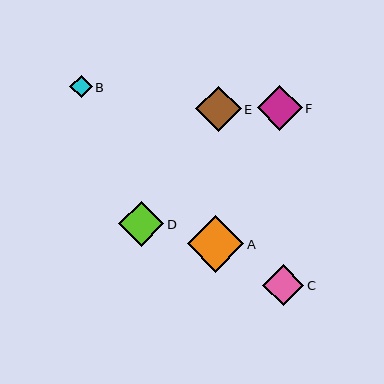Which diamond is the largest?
Diamond A is the largest with a size of approximately 56 pixels.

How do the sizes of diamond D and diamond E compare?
Diamond D and diamond E are approximately the same size.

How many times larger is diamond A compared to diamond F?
Diamond A is approximately 1.3 times the size of diamond F.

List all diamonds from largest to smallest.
From largest to smallest: A, D, E, F, C, B.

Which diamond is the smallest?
Diamond B is the smallest with a size of approximately 22 pixels.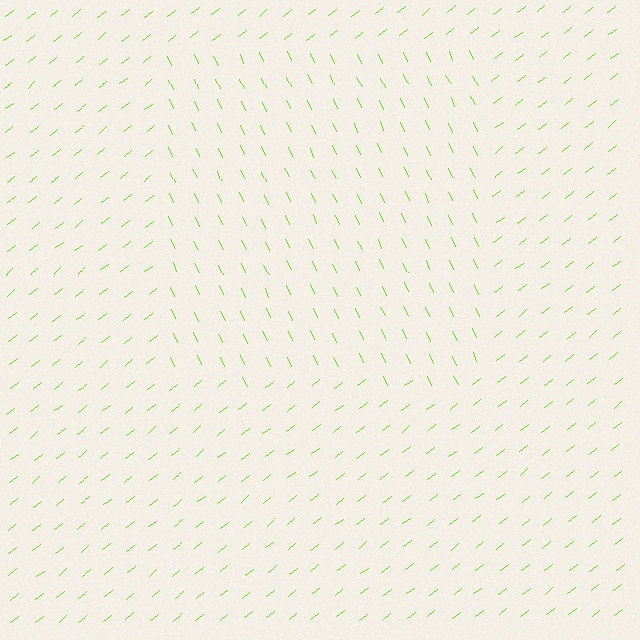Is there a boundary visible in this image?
Yes, there is a texture boundary formed by a change in line orientation.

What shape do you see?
I see a rectangle.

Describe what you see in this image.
The image is filled with small lime line segments. A rectangle region in the image has lines oriented differently from the surrounding lines, creating a visible texture boundary.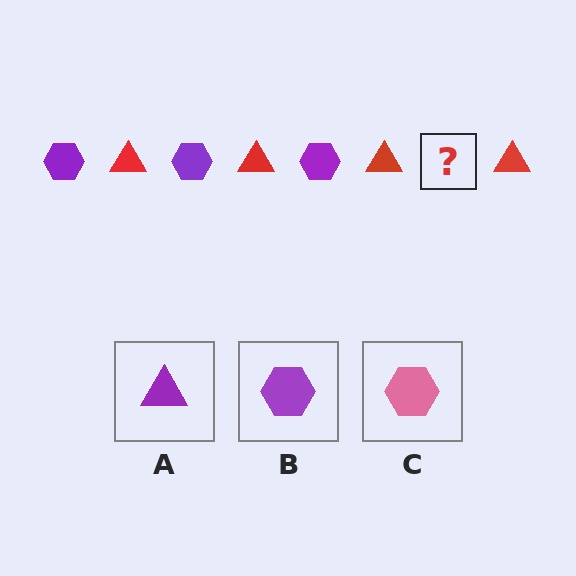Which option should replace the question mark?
Option B.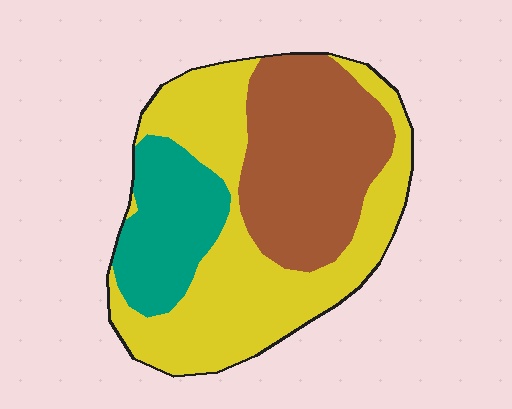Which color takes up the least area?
Teal, at roughly 20%.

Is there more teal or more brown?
Brown.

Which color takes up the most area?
Yellow, at roughly 45%.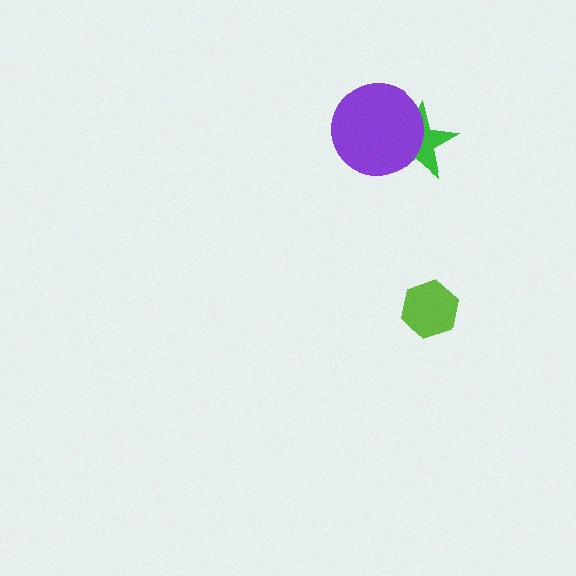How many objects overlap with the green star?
1 object overlaps with the green star.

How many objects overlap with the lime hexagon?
0 objects overlap with the lime hexagon.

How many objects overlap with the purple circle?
1 object overlaps with the purple circle.